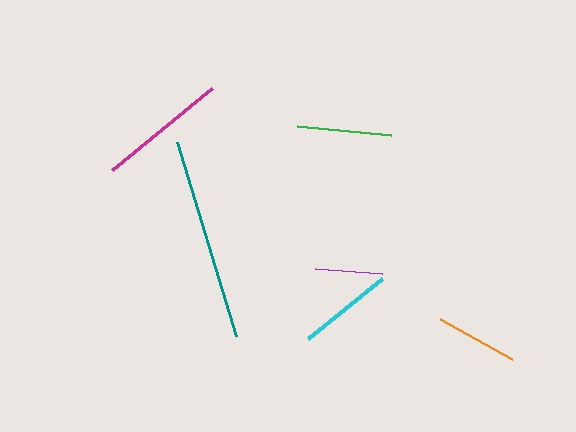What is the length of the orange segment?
The orange segment is approximately 82 pixels long.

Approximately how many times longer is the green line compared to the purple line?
The green line is approximately 1.4 times the length of the purple line.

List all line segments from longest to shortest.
From longest to shortest: teal, magenta, cyan, green, orange, purple.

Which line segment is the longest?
The teal line is the longest at approximately 202 pixels.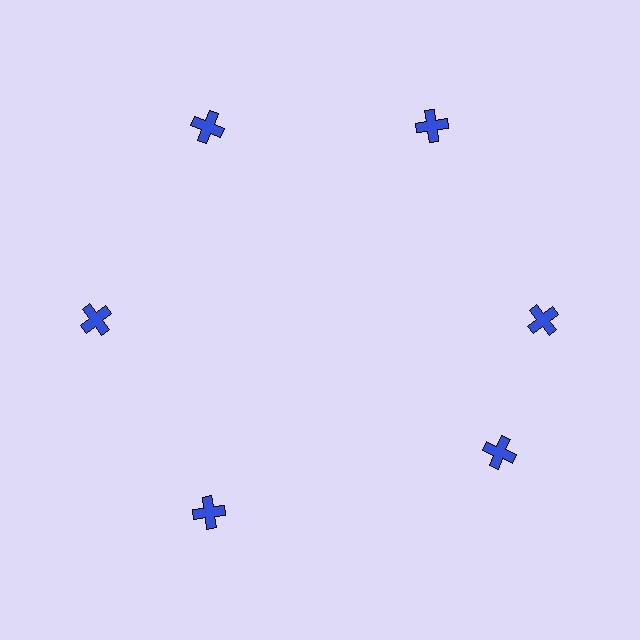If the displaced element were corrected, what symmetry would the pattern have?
It would have 6-fold rotational symmetry — the pattern would map onto itself every 60 degrees.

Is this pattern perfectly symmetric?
No. The 6 blue crosses are arranged in a ring, but one element near the 5 o'clock position is rotated out of alignment along the ring, breaking the 6-fold rotational symmetry.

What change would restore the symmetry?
The symmetry would be restored by rotating it back into even spacing with its neighbors so that all 6 crosses sit at equal angles and equal distance from the center.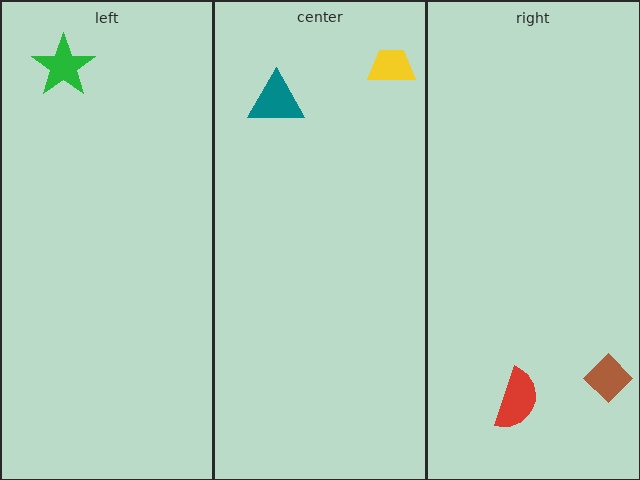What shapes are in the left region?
The green star.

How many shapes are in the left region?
1.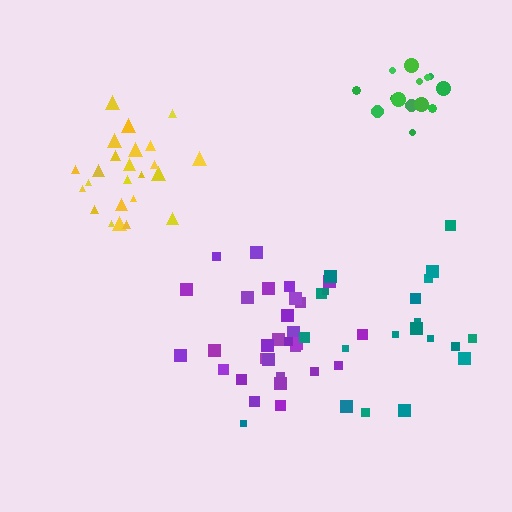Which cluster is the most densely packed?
Yellow.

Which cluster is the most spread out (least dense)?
Teal.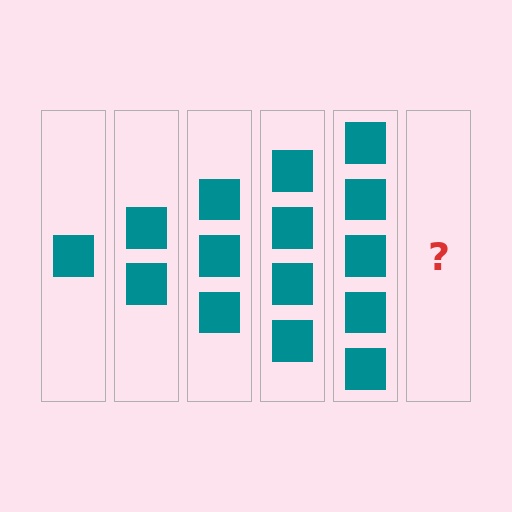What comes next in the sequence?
The next element should be 6 squares.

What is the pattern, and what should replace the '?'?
The pattern is that each step adds one more square. The '?' should be 6 squares.